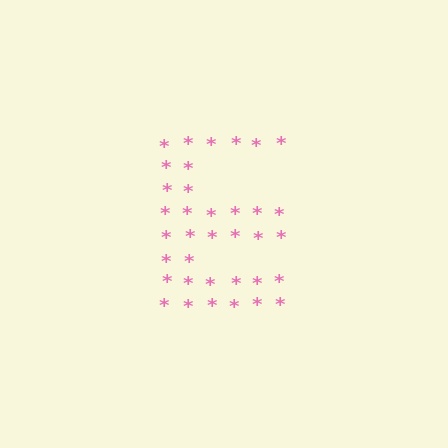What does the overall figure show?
The overall figure shows the letter E.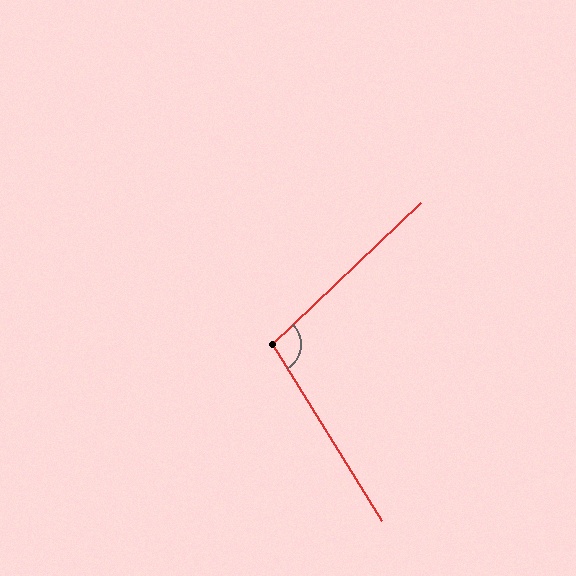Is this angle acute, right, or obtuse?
It is obtuse.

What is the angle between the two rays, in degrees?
Approximately 102 degrees.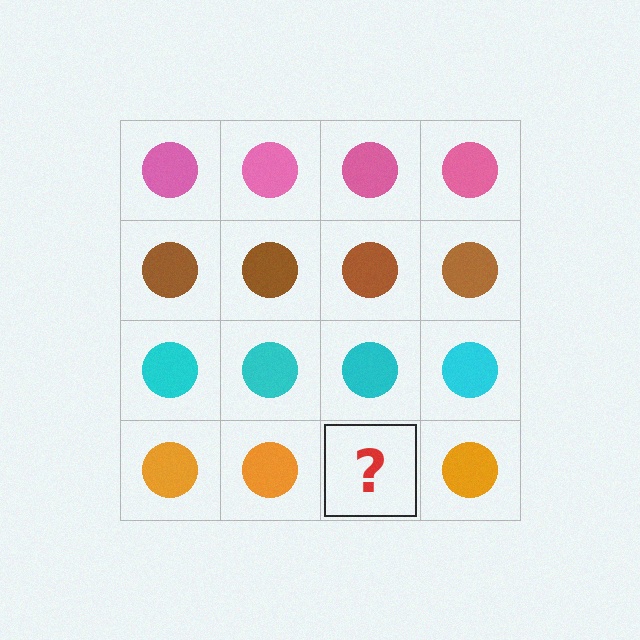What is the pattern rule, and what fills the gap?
The rule is that each row has a consistent color. The gap should be filled with an orange circle.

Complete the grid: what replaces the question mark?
The question mark should be replaced with an orange circle.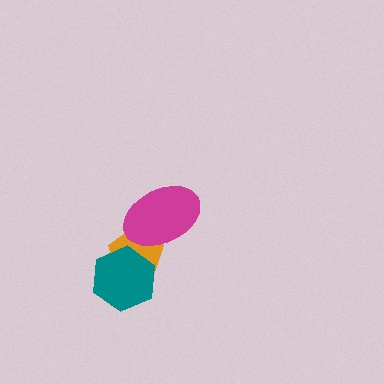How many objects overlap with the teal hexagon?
1 object overlaps with the teal hexagon.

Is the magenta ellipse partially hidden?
No, no other shape covers it.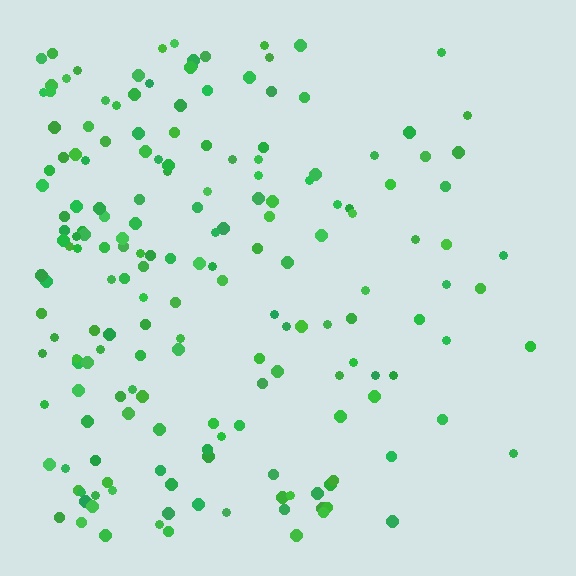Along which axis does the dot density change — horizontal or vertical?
Horizontal.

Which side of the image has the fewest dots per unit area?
The right.